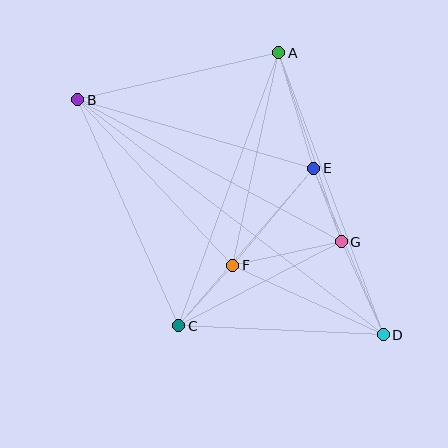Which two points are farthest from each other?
Points B and D are farthest from each other.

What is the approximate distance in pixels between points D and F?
The distance between D and F is approximately 166 pixels.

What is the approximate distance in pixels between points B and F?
The distance between B and F is approximately 227 pixels.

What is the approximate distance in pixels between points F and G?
The distance between F and G is approximately 111 pixels.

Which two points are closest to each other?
Points E and G are closest to each other.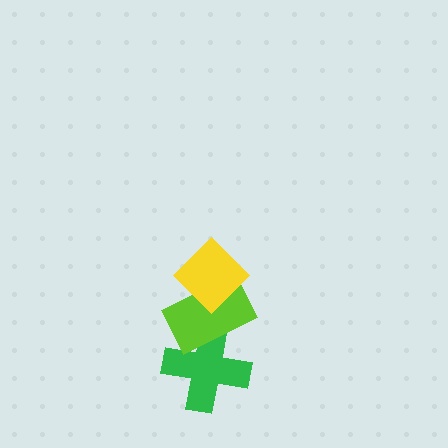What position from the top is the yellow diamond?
The yellow diamond is 1st from the top.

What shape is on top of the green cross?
The lime rectangle is on top of the green cross.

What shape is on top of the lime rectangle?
The yellow diamond is on top of the lime rectangle.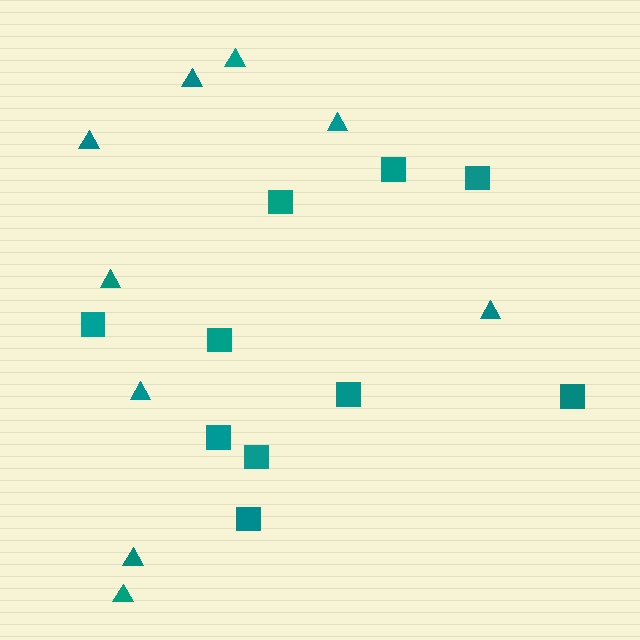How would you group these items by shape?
There are 2 groups: one group of squares (10) and one group of triangles (9).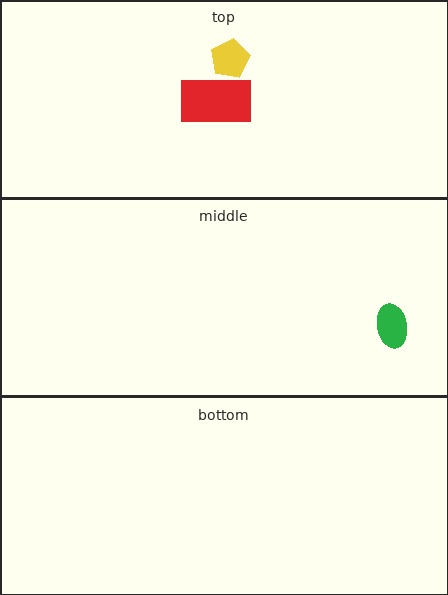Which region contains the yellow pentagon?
The top region.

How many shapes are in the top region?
2.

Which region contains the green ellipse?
The middle region.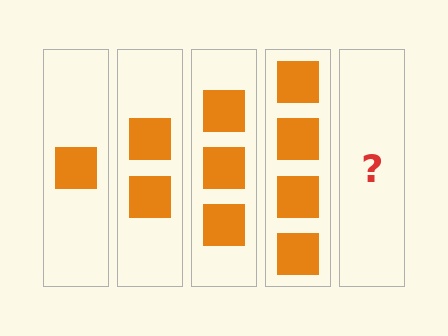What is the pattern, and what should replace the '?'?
The pattern is that each step adds one more square. The '?' should be 5 squares.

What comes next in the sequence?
The next element should be 5 squares.